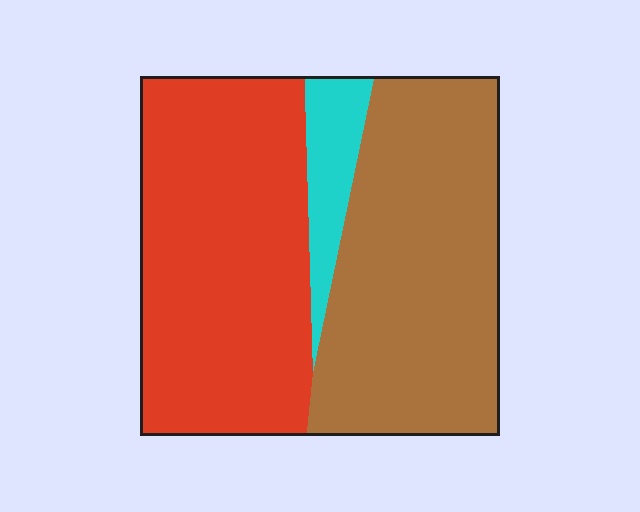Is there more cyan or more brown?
Brown.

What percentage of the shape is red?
Red covers roughly 45% of the shape.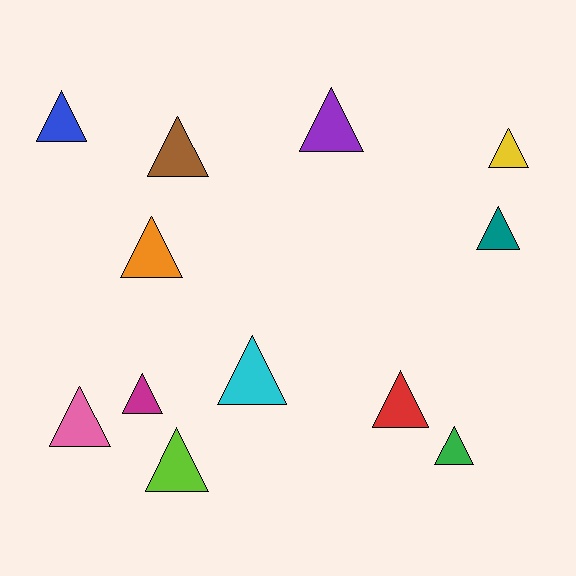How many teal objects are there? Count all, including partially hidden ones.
There is 1 teal object.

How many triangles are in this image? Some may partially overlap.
There are 12 triangles.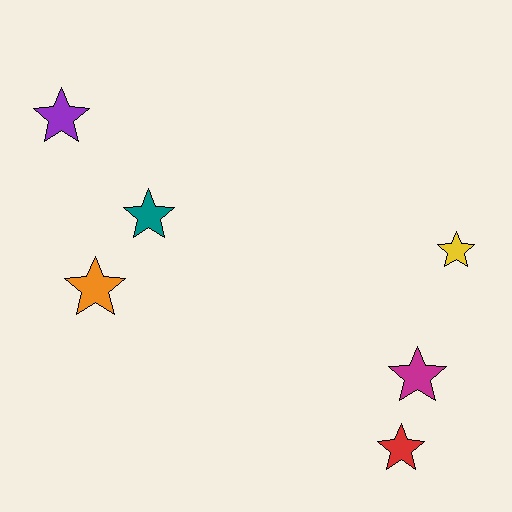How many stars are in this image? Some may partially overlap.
There are 6 stars.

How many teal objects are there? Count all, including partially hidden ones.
There is 1 teal object.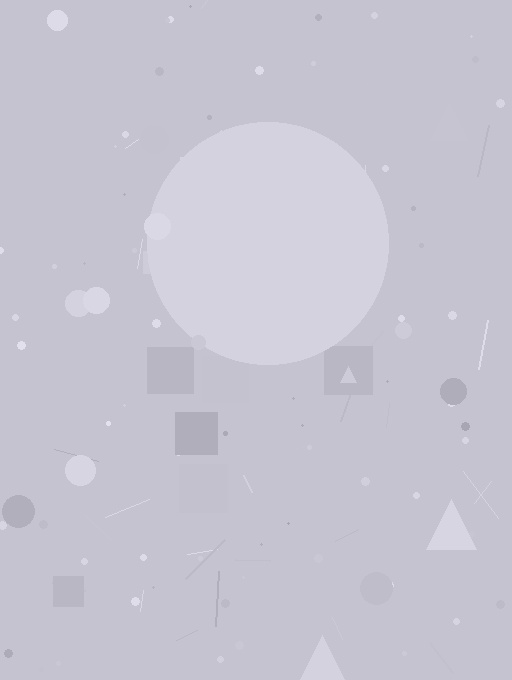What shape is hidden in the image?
A circle is hidden in the image.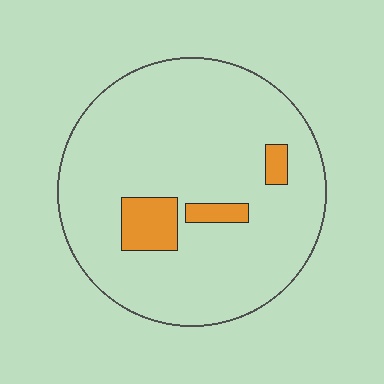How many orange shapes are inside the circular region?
3.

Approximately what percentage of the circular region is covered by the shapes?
Approximately 10%.